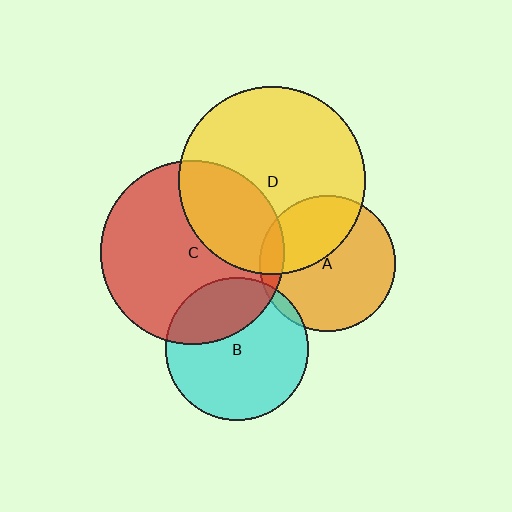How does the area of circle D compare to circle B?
Approximately 1.7 times.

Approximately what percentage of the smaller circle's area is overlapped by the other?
Approximately 30%.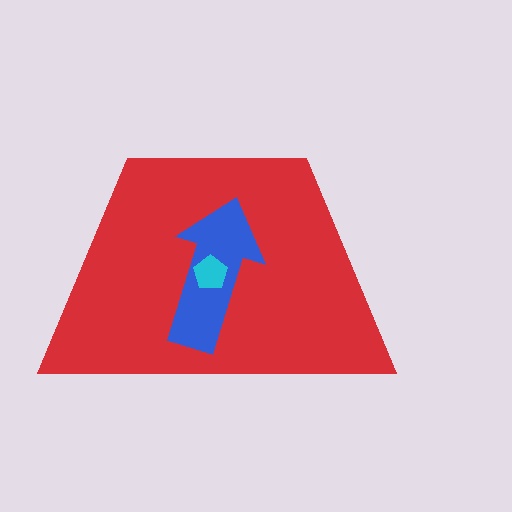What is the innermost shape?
The cyan pentagon.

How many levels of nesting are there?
3.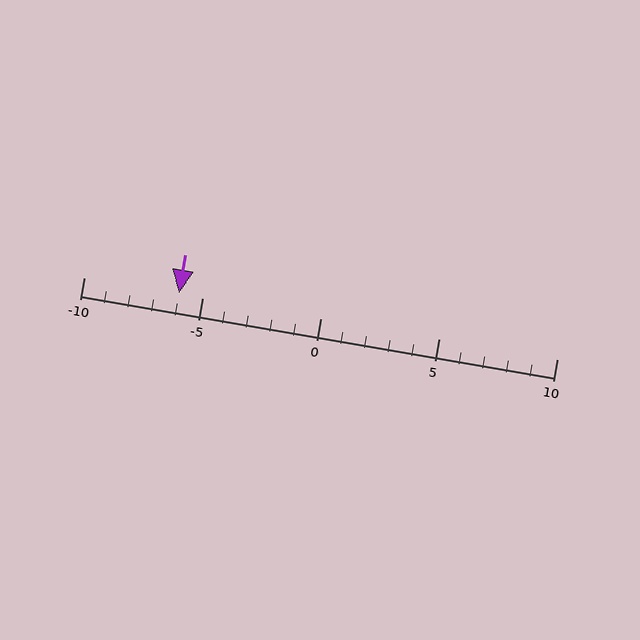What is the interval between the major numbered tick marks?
The major tick marks are spaced 5 units apart.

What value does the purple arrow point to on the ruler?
The purple arrow points to approximately -6.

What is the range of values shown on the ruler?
The ruler shows values from -10 to 10.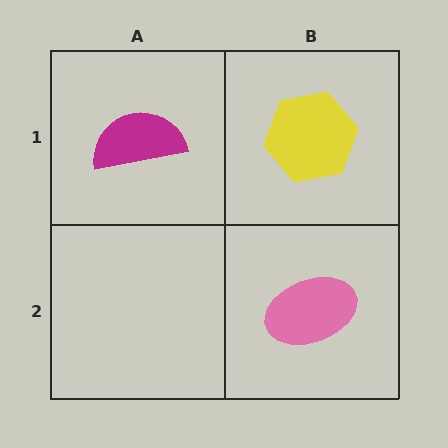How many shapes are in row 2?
1 shape.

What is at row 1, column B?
A yellow hexagon.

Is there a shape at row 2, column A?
No, that cell is empty.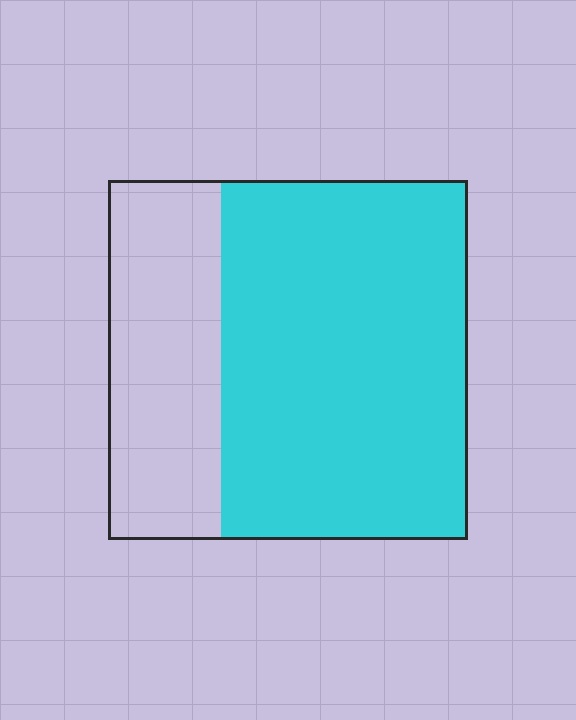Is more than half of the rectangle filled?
Yes.